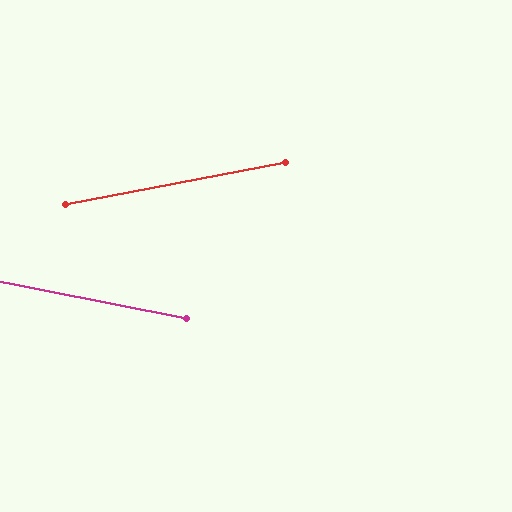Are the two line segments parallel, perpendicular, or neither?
Neither parallel nor perpendicular — they differ by about 22°.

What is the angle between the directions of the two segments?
Approximately 22 degrees.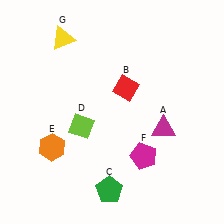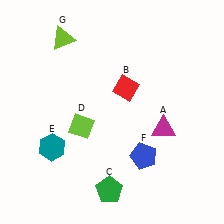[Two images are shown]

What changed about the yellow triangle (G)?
In Image 1, G is yellow. In Image 2, it changed to lime.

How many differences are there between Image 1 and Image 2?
There are 3 differences between the two images.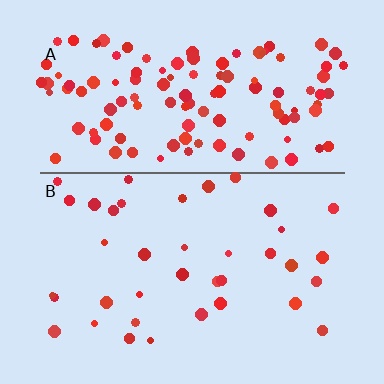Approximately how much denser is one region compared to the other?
Approximately 3.2× — region A over region B.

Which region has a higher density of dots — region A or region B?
A (the top).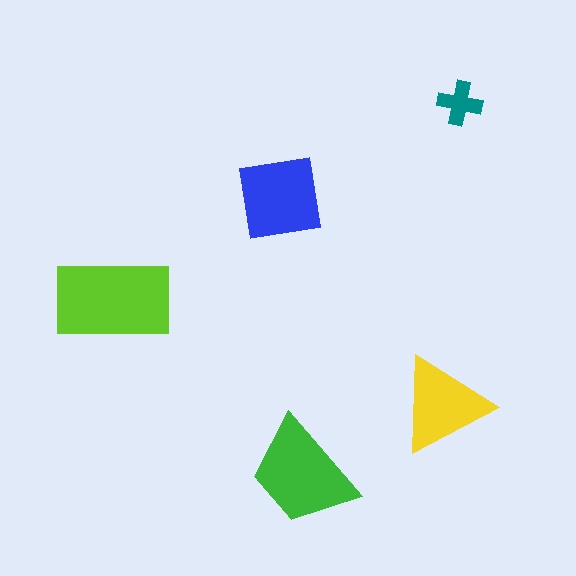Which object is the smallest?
The teal cross.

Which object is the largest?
The lime rectangle.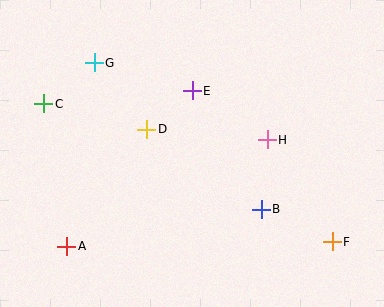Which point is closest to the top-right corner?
Point H is closest to the top-right corner.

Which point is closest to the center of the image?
Point D at (147, 129) is closest to the center.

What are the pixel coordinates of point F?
Point F is at (332, 242).